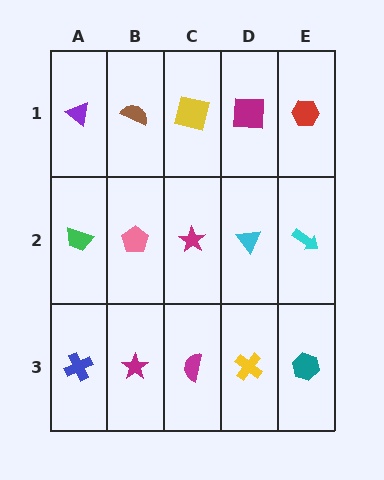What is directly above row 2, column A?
A purple triangle.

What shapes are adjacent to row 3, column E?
A cyan arrow (row 2, column E), a yellow cross (row 3, column D).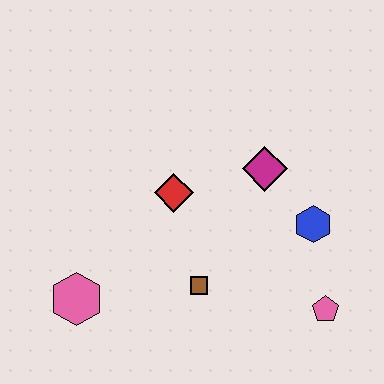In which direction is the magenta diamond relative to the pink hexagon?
The magenta diamond is to the right of the pink hexagon.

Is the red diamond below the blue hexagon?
No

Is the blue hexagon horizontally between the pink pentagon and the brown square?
Yes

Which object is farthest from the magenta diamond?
The pink hexagon is farthest from the magenta diamond.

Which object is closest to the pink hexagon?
The brown square is closest to the pink hexagon.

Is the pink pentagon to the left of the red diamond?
No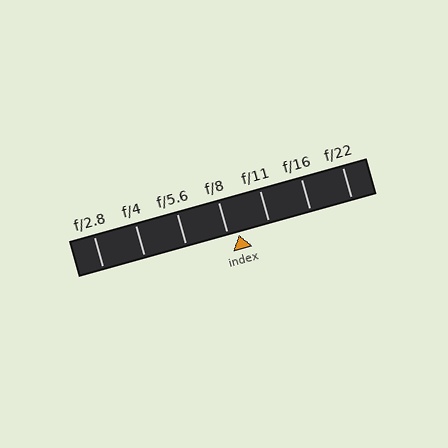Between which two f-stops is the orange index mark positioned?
The index mark is between f/8 and f/11.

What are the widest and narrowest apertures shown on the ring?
The widest aperture shown is f/2.8 and the narrowest is f/22.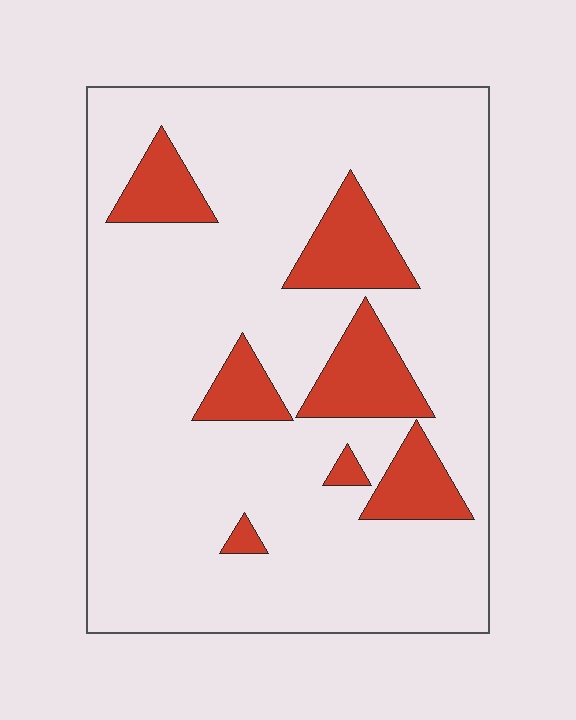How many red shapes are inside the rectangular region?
7.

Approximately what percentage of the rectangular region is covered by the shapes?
Approximately 15%.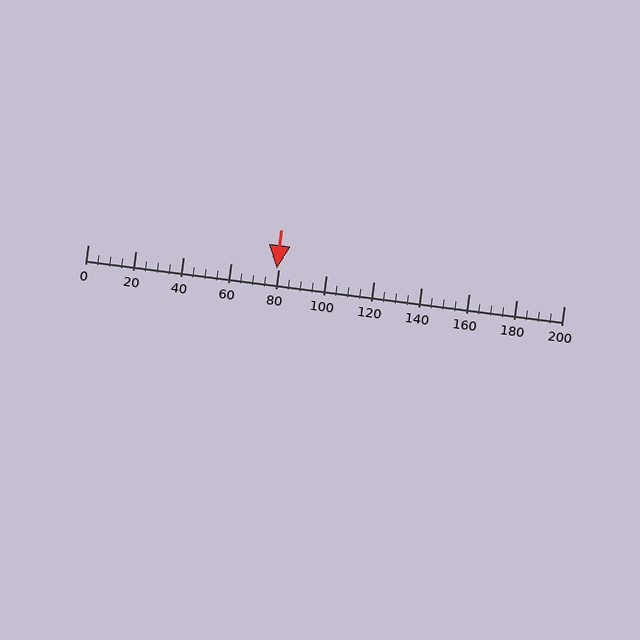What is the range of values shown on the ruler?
The ruler shows values from 0 to 200.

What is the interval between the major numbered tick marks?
The major tick marks are spaced 20 units apart.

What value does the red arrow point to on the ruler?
The red arrow points to approximately 79.